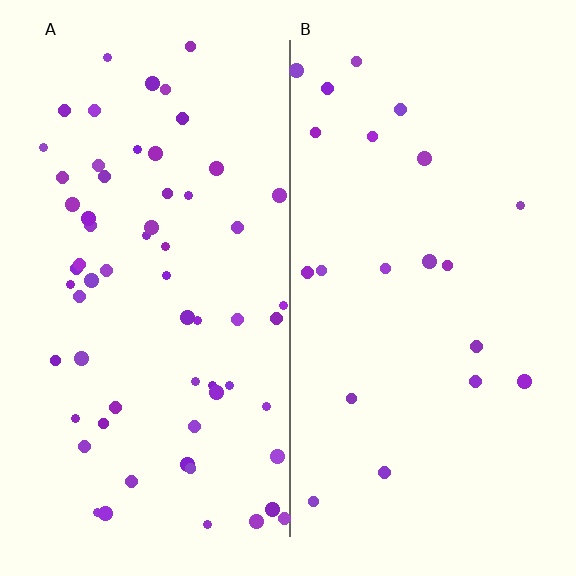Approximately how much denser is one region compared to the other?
Approximately 3.0× — region A over region B.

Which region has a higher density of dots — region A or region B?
A (the left).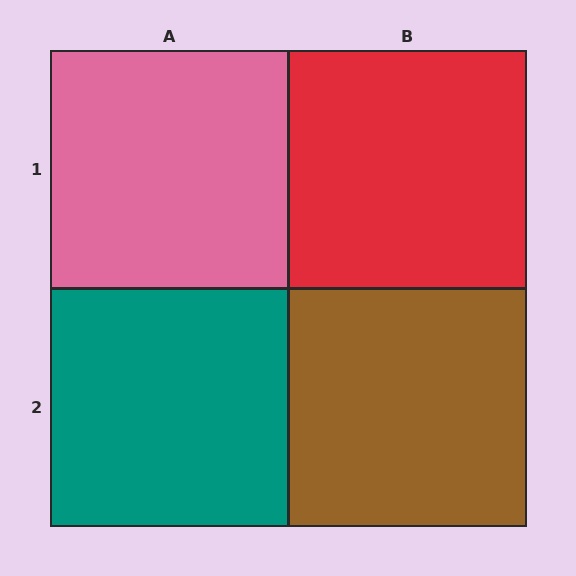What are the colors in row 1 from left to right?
Pink, red.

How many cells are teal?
1 cell is teal.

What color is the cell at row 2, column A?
Teal.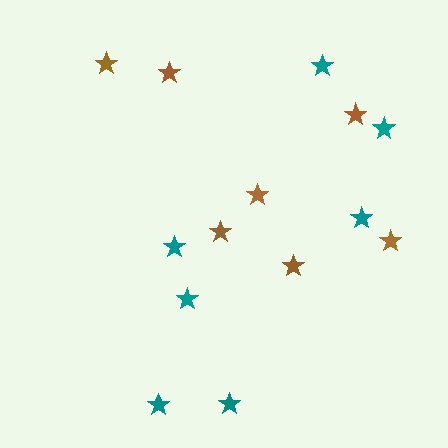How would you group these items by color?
There are 2 groups: one group of teal stars (7) and one group of brown stars (7).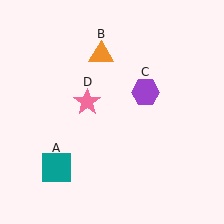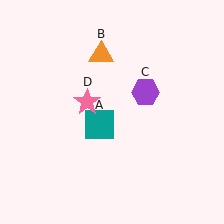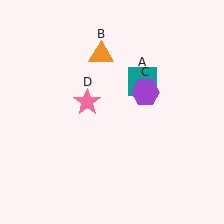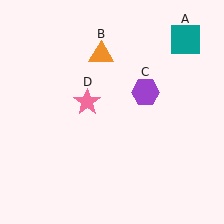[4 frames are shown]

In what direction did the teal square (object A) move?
The teal square (object A) moved up and to the right.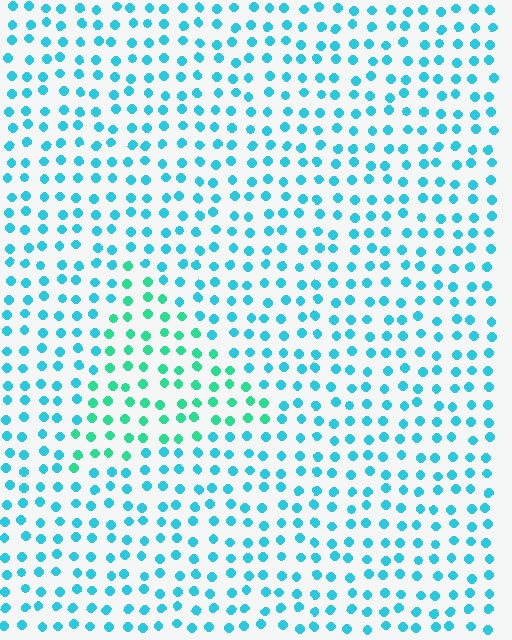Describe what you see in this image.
The image is filled with small cyan elements in a uniform arrangement. A triangle-shaped region is visible where the elements are tinted to a slightly different hue, forming a subtle color boundary.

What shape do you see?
I see a triangle.